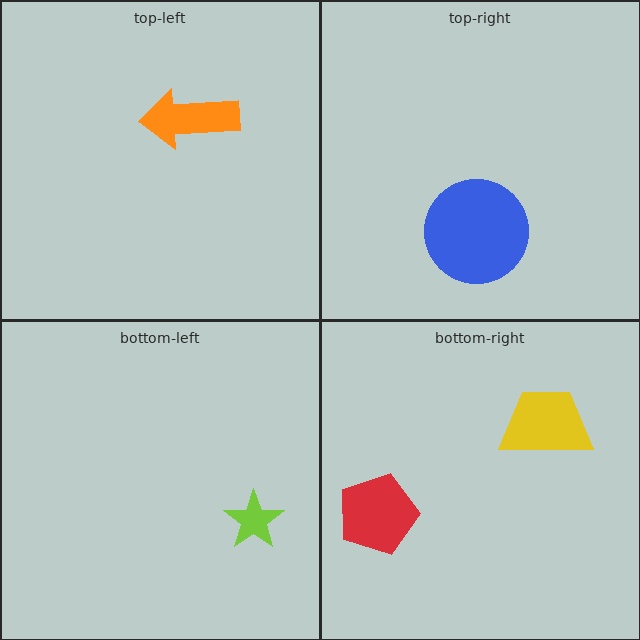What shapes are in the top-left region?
The orange arrow.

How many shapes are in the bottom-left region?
1.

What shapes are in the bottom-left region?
The lime star.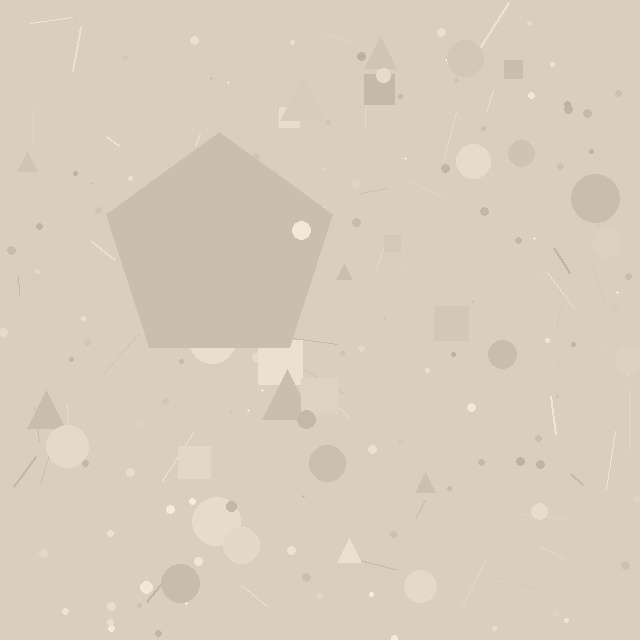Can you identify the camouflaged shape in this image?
The camouflaged shape is a pentagon.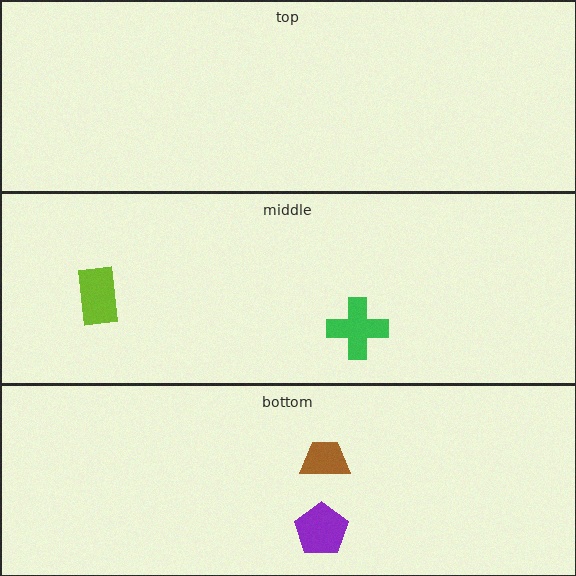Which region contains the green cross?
The middle region.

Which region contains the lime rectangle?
The middle region.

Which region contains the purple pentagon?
The bottom region.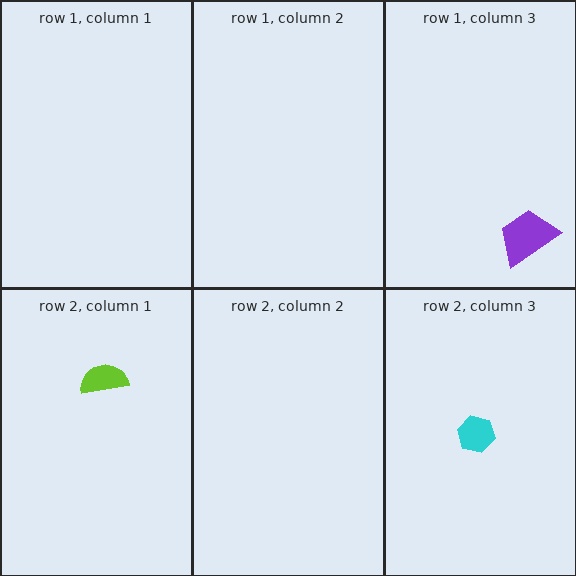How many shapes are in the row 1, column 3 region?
1.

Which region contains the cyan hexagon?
The row 2, column 3 region.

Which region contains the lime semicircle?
The row 2, column 1 region.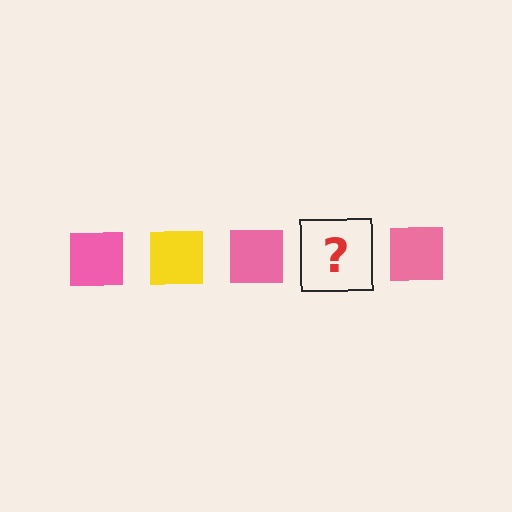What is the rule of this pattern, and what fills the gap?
The rule is that the pattern cycles through pink, yellow squares. The gap should be filled with a yellow square.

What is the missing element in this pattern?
The missing element is a yellow square.